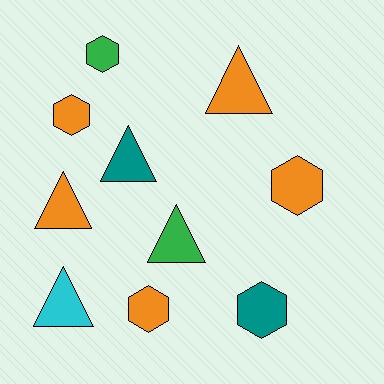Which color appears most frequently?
Orange, with 5 objects.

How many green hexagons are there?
There is 1 green hexagon.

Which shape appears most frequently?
Hexagon, with 5 objects.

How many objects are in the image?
There are 10 objects.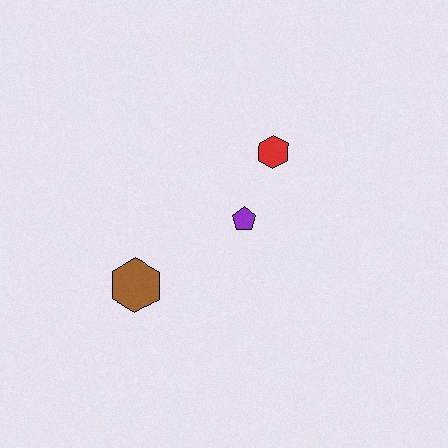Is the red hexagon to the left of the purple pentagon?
No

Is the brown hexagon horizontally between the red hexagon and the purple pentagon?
No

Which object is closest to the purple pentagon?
The red hexagon is closest to the purple pentagon.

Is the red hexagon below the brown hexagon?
No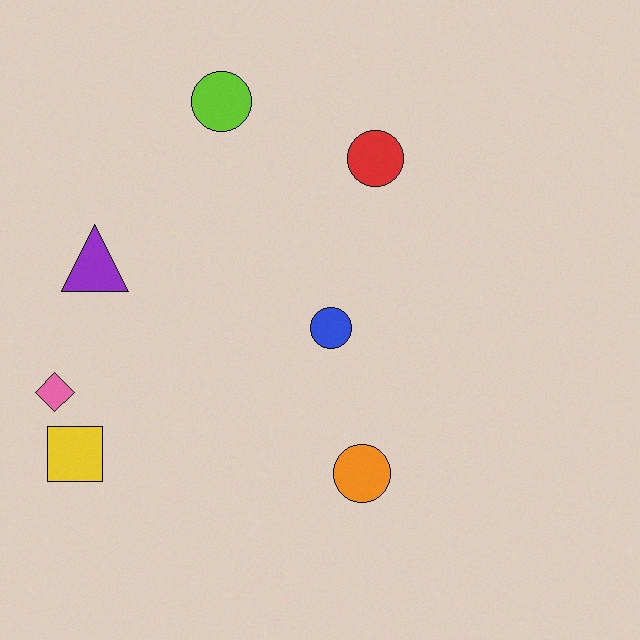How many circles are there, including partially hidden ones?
There are 4 circles.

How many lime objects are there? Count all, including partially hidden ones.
There is 1 lime object.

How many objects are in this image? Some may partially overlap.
There are 7 objects.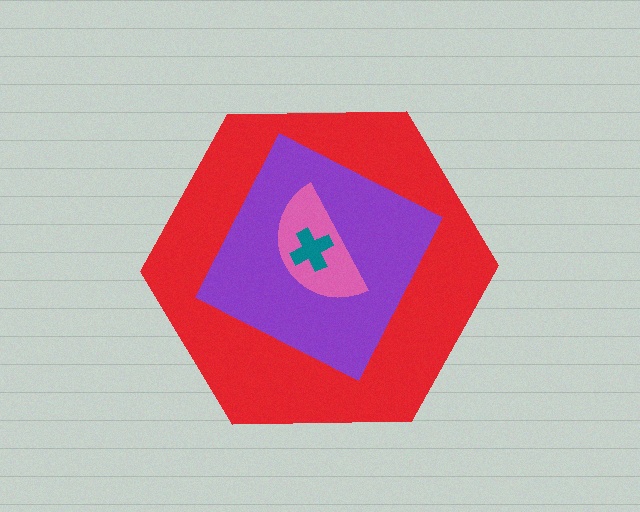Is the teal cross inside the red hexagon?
Yes.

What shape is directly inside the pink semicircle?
The teal cross.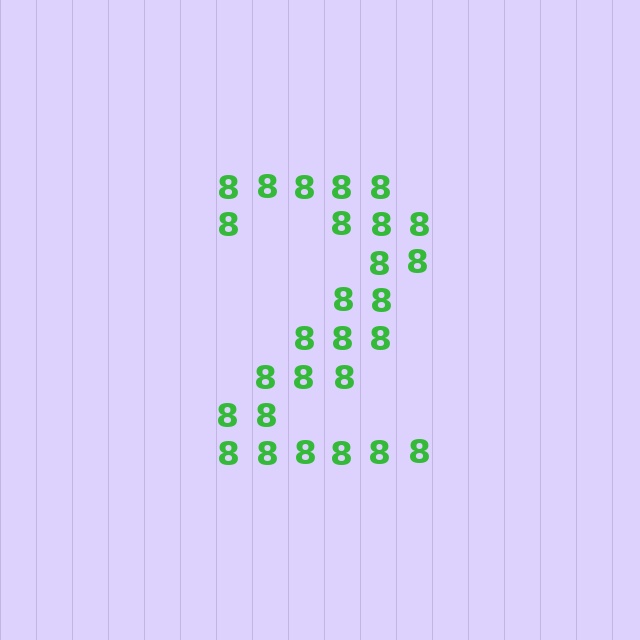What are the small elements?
The small elements are digit 8's.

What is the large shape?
The large shape is the digit 2.